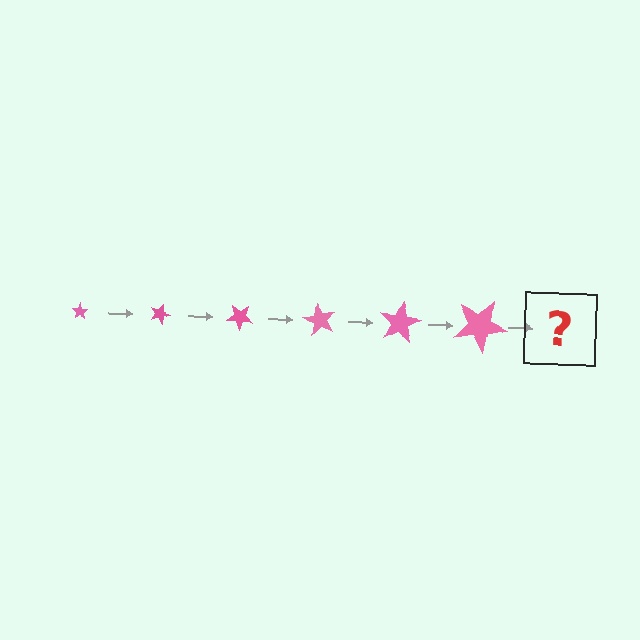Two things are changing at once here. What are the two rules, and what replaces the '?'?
The two rules are that the star grows larger each step and it rotates 20 degrees each step. The '?' should be a star, larger than the previous one and rotated 120 degrees from the start.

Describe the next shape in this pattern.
It should be a star, larger than the previous one and rotated 120 degrees from the start.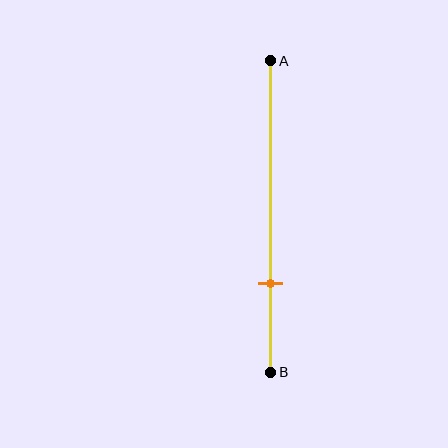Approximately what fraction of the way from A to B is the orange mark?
The orange mark is approximately 70% of the way from A to B.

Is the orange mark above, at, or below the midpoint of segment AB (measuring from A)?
The orange mark is below the midpoint of segment AB.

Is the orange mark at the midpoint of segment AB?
No, the mark is at about 70% from A, not at the 50% midpoint.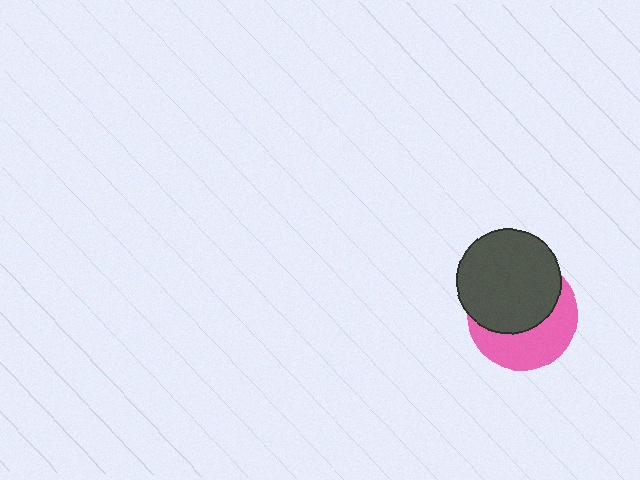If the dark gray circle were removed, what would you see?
You would see the complete pink circle.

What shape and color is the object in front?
The object in front is a dark gray circle.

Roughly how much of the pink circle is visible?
A small part of it is visible (roughly 44%).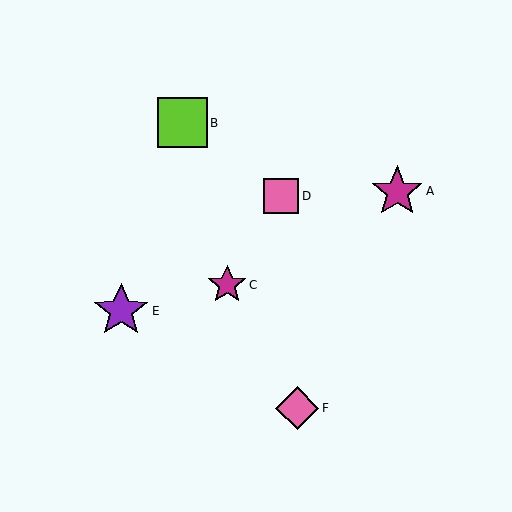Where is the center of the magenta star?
The center of the magenta star is at (227, 285).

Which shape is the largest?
The purple star (labeled E) is the largest.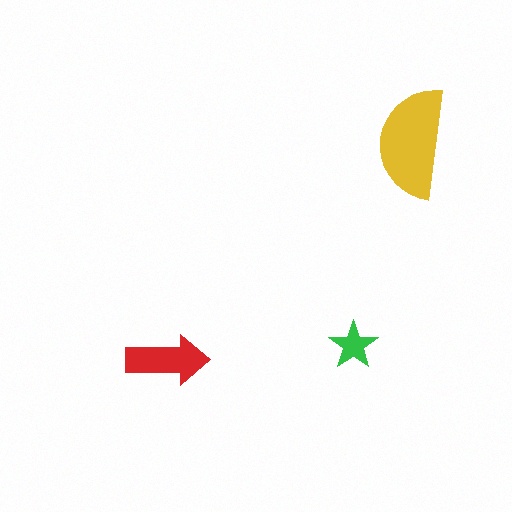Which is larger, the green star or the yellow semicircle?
The yellow semicircle.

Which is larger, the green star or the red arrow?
The red arrow.